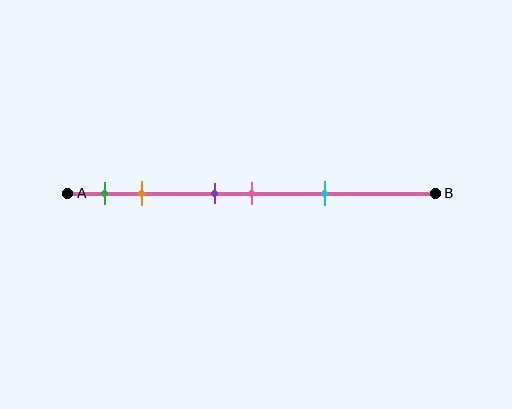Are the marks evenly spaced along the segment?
No, the marks are not evenly spaced.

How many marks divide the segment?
There are 5 marks dividing the segment.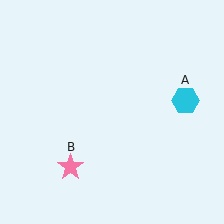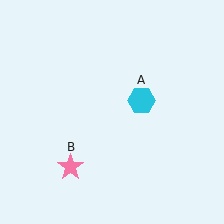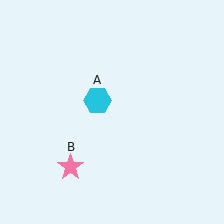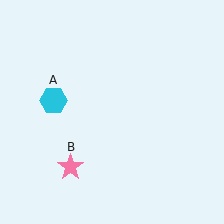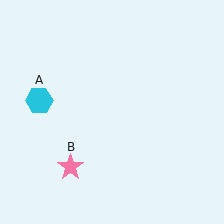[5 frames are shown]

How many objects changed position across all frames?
1 object changed position: cyan hexagon (object A).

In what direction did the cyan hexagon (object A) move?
The cyan hexagon (object A) moved left.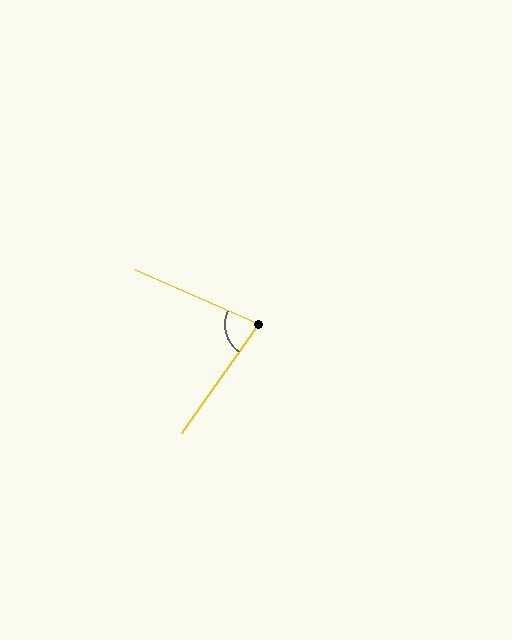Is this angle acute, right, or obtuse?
It is acute.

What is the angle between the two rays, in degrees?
Approximately 78 degrees.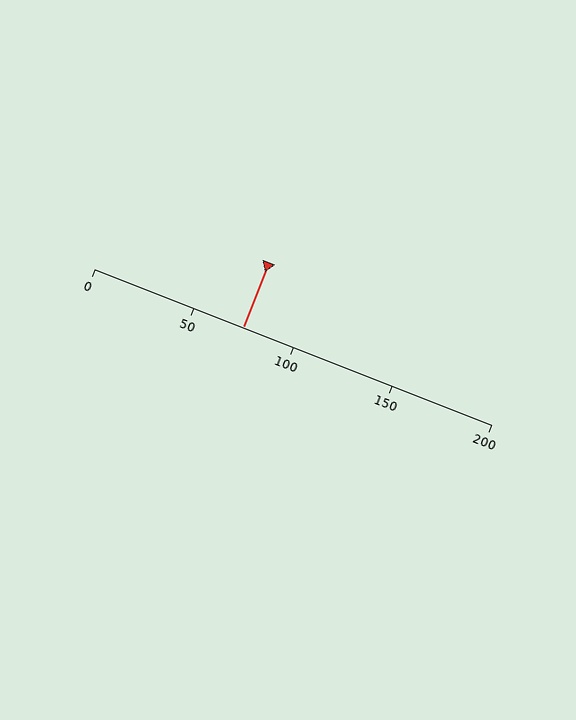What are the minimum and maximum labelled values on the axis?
The axis runs from 0 to 200.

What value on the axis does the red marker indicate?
The marker indicates approximately 75.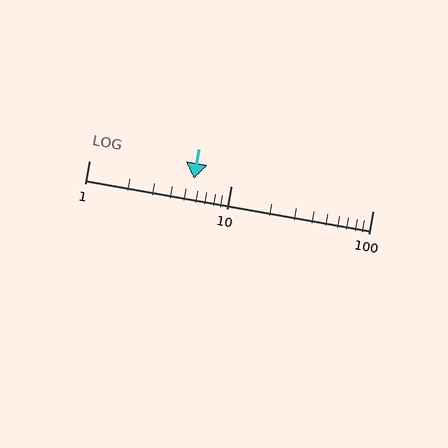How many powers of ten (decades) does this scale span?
The scale spans 2 decades, from 1 to 100.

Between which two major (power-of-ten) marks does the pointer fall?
The pointer is between 1 and 10.